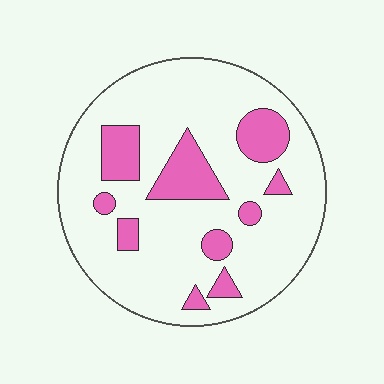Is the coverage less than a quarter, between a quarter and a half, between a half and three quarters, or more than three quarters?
Less than a quarter.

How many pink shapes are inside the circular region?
10.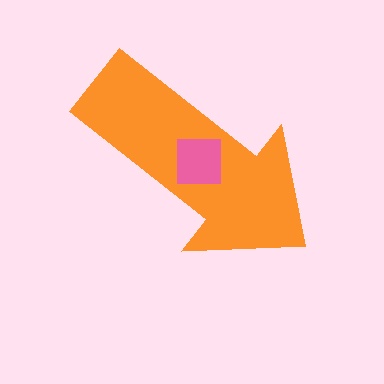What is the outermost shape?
The orange arrow.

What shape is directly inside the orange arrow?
The pink square.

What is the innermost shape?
The pink square.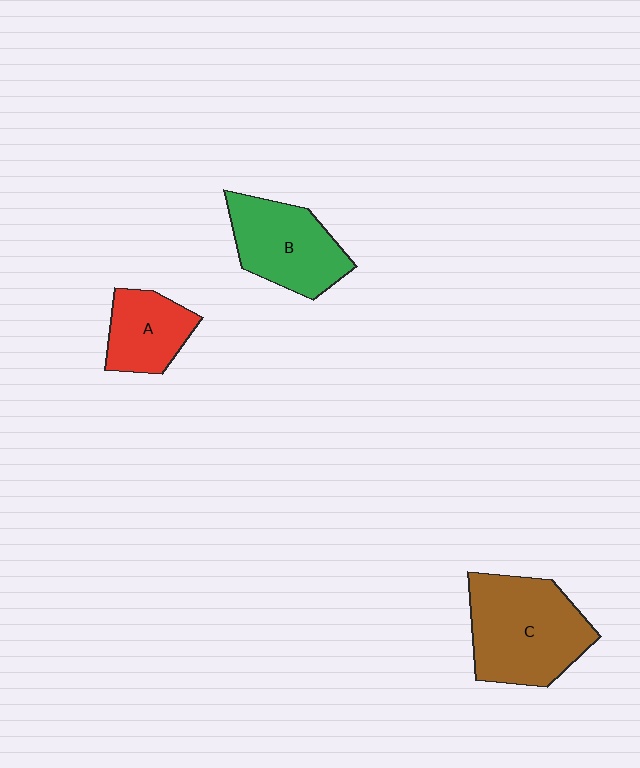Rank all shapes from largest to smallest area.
From largest to smallest: C (brown), B (green), A (red).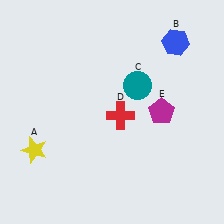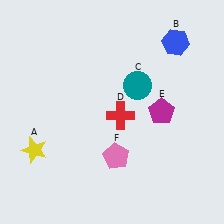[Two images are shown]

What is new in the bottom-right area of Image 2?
A pink pentagon (F) was added in the bottom-right area of Image 2.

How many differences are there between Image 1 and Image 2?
There is 1 difference between the two images.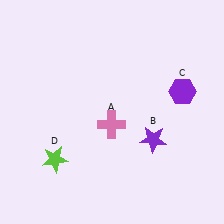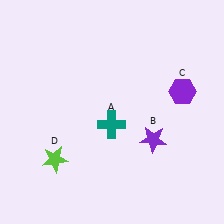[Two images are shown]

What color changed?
The cross (A) changed from pink in Image 1 to teal in Image 2.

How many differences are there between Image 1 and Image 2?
There is 1 difference between the two images.